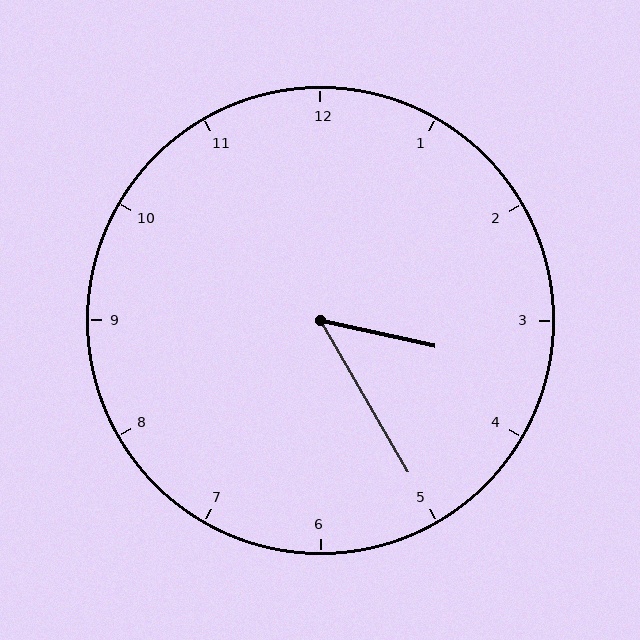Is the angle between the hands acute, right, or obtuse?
It is acute.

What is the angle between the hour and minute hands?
Approximately 48 degrees.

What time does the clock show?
3:25.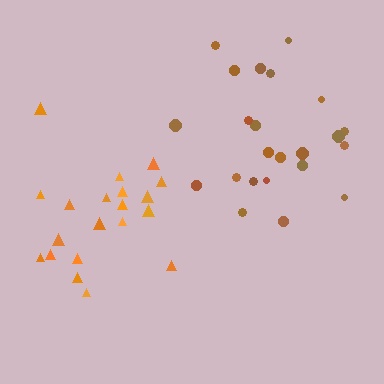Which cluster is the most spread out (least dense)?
Brown.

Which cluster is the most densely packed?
Orange.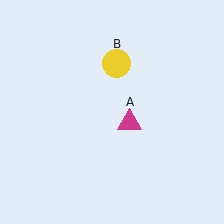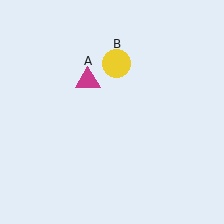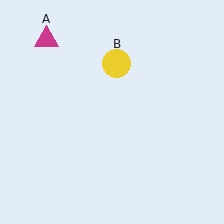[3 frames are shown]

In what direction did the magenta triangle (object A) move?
The magenta triangle (object A) moved up and to the left.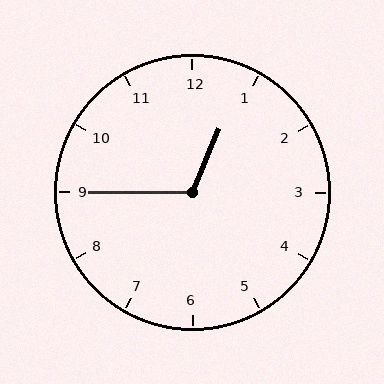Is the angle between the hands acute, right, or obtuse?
It is obtuse.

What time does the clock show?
12:45.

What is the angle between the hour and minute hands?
Approximately 112 degrees.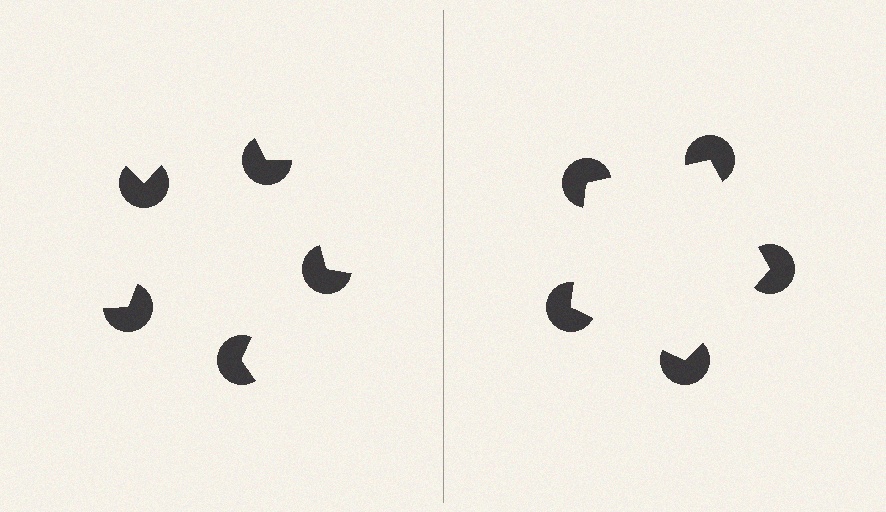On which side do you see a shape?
An illusory pentagon appears on the right side. On the left side the wedge cuts are rotated, so no coherent shape forms.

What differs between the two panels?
The pac-man discs are positioned identically on both sides; only the wedge orientations differ. On the right they align to a pentagon; on the left they are misaligned.